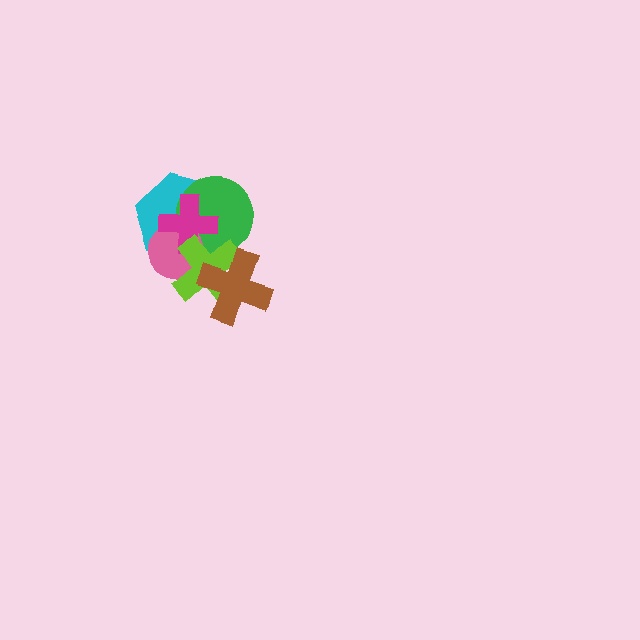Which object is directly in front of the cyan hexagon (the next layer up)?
The green circle is directly in front of the cyan hexagon.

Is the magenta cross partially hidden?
Yes, it is partially covered by another shape.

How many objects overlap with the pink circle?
4 objects overlap with the pink circle.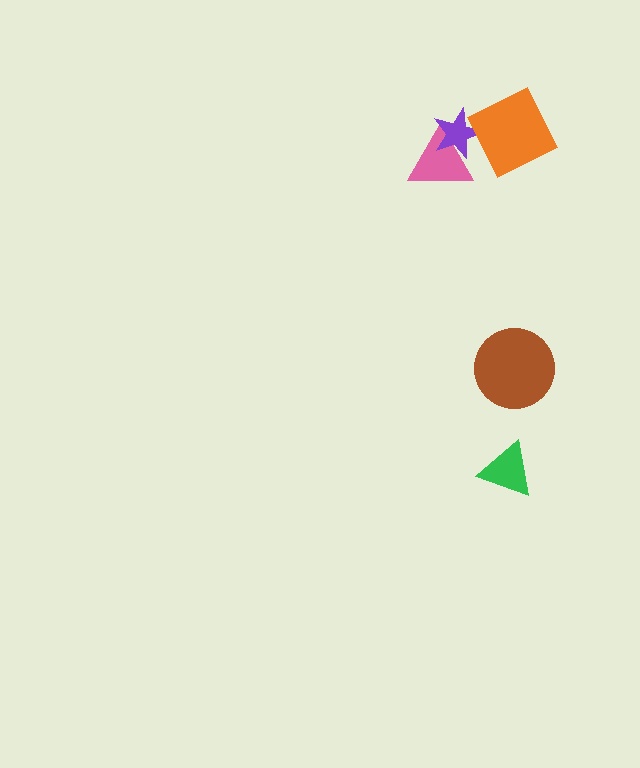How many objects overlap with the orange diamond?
1 object overlaps with the orange diamond.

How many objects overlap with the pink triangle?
1 object overlaps with the pink triangle.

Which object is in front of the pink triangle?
The purple star is in front of the pink triangle.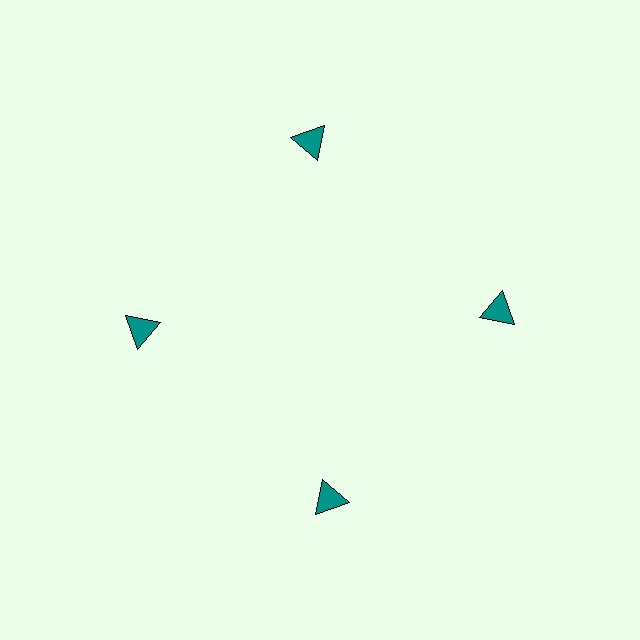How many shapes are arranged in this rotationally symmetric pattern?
There are 4 shapes, arranged in 4 groups of 1.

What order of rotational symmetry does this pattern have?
This pattern has 4-fold rotational symmetry.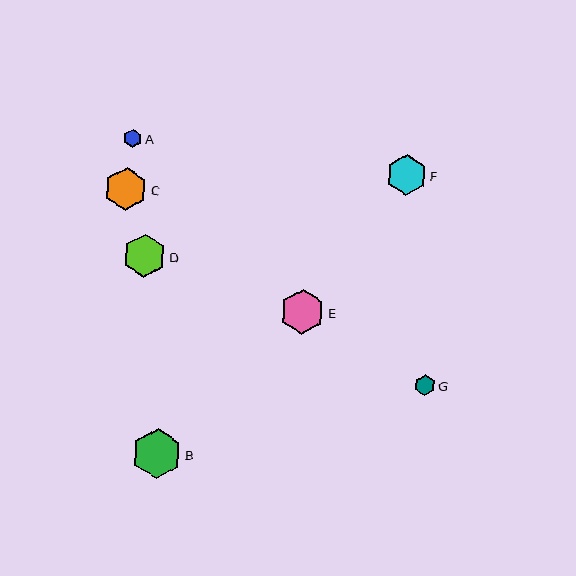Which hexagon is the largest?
Hexagon B is the largest with a size of approximately 50 pixels.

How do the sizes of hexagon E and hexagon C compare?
Hexagon E and hexagon C are approximately the same size.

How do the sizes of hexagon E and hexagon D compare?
Hexagon E and hexagon D are approximately the same size.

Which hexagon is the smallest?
Hexagon A is the smallest with a size of approximately 18 pixels.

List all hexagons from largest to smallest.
From largest to smallest: B, E, D, C, F, G, A.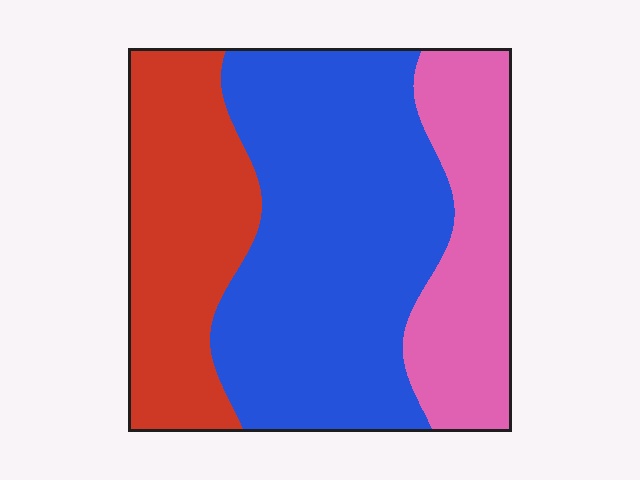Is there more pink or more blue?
Blue.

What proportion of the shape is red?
Red covers 28% of the shape.